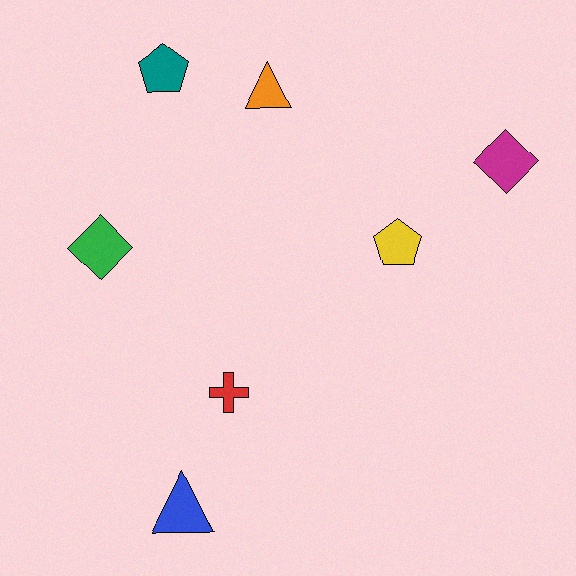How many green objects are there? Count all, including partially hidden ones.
There is 1 green object.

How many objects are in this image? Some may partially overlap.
There are 7 objects.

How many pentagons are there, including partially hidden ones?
There are 2 pentagons.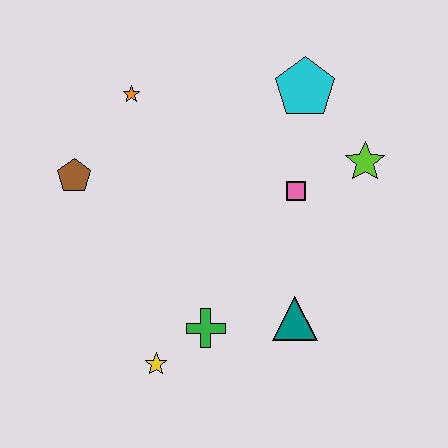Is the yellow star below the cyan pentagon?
Yes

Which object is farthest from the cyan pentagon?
The yellow star is farthest from the cyan pentagon.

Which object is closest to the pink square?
The lime star is closest to the pink square.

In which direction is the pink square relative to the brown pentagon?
The pink square is to the right of the brown pentagon.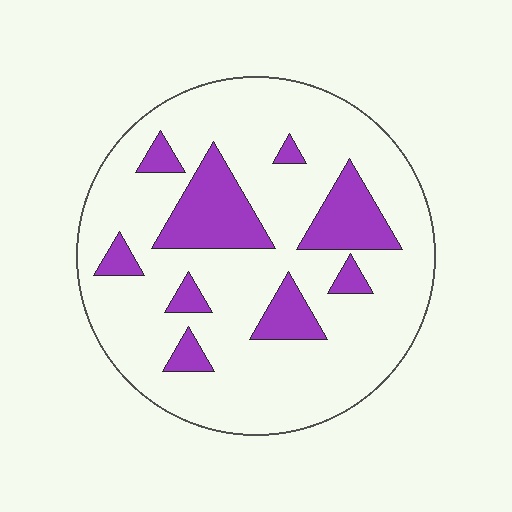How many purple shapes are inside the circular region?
9.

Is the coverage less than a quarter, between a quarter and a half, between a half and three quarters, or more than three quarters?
Less than a quarter.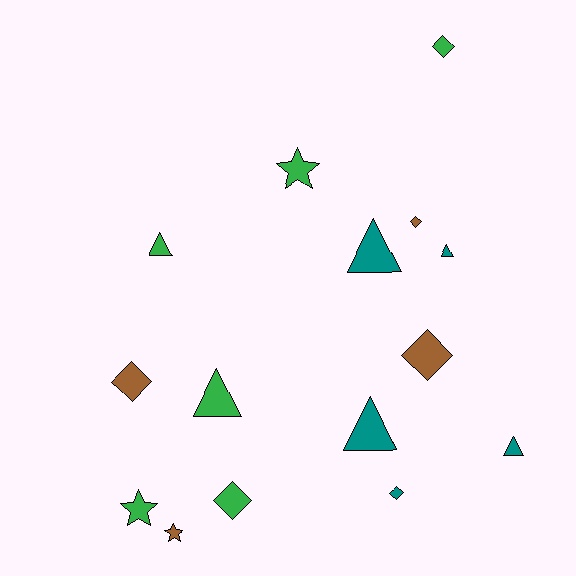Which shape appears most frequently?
Diamond, with 6 objects.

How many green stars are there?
There are 2 green stars.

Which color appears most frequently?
Green, with 6 objects.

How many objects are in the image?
There are 15 objects.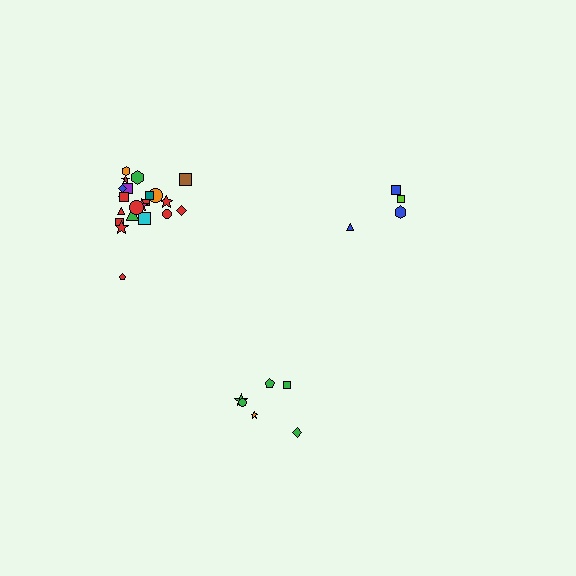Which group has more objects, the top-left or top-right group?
The top-left group.